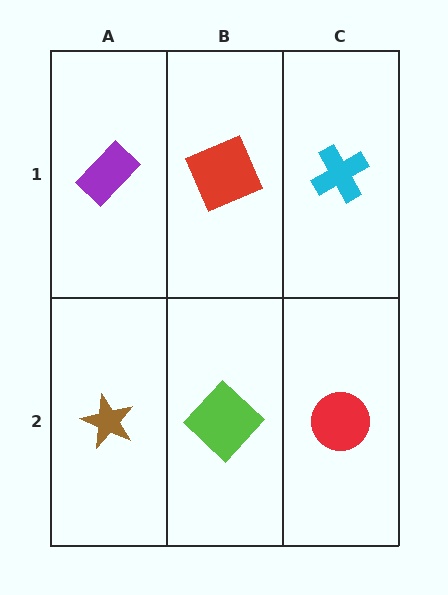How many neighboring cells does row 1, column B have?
3.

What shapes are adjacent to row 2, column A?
A purple rectangle (row 1, column A), a lime diamond (row 2, column B).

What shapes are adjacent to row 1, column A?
A brown star (row 2, column A), a red square (row 1, column B).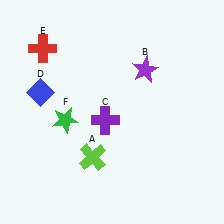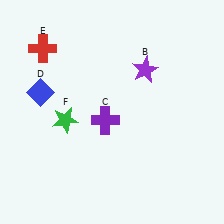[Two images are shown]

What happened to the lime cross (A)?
The lime cross (A) was removed in Image 2. It was in the bottom-left area of Image 1.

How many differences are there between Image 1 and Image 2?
There is 1 difference between the two images.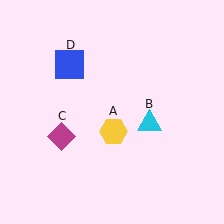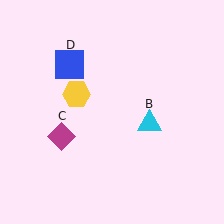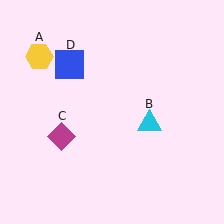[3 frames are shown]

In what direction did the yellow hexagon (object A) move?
The yellow hexagon (object A) moved up and to the left.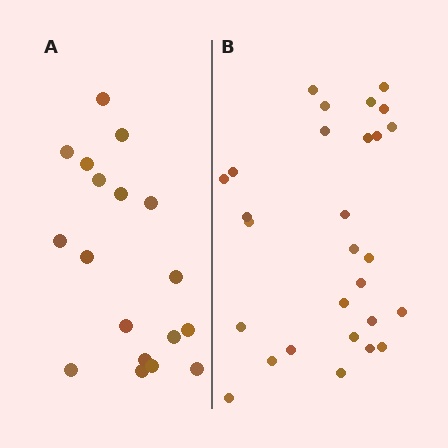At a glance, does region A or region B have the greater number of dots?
Region B (the right region) has more dots.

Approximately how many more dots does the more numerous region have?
Region B has roughly 10 or so more dots than region A.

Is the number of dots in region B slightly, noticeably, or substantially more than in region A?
Region B has substantially more. The ratio is roughly 1.6 to 1.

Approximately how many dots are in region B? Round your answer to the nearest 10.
About 30 dots. (The exact count is 28, which rounds to 30.)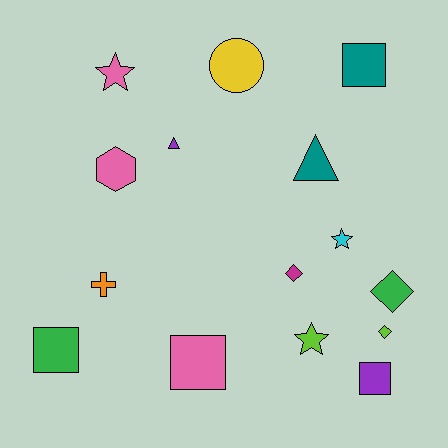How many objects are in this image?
There are 15 objects.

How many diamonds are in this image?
There are 3 diamonds.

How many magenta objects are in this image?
There is 1 magenta object.